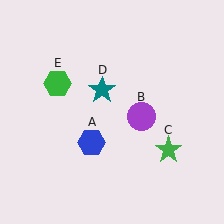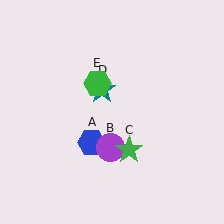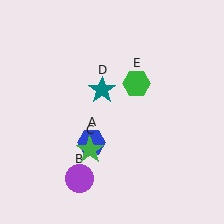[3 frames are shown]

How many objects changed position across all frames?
3 objects changed position: purple circle (object B), green star (object C), green hexagon (object E).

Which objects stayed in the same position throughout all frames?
Blue hexagon (object A) and teal star (object D) remained stationary.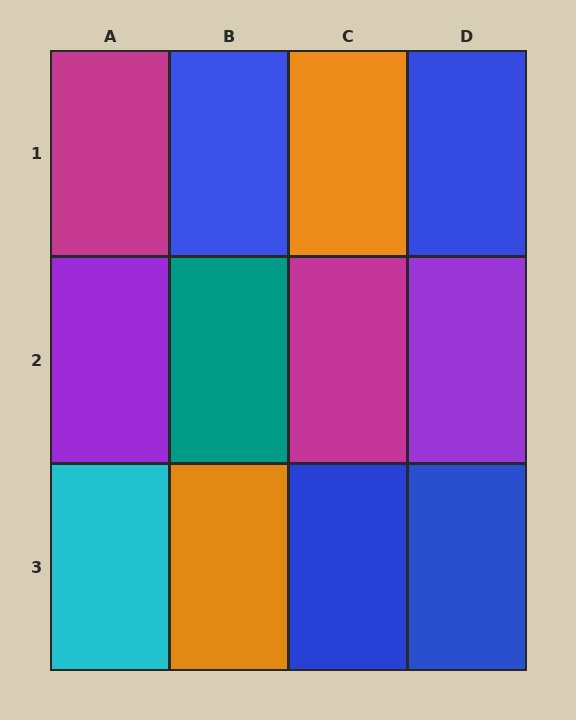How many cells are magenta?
2 cells are magenta.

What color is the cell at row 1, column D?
Blue.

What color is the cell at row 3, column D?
Blue.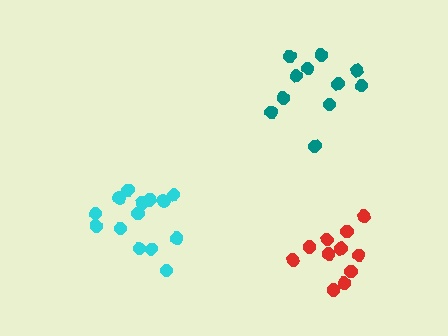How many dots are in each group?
Group 1: 14 dots, Group 2: 11 dots, Group 3: 12 dots (37 total).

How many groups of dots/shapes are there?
There are 3 groups.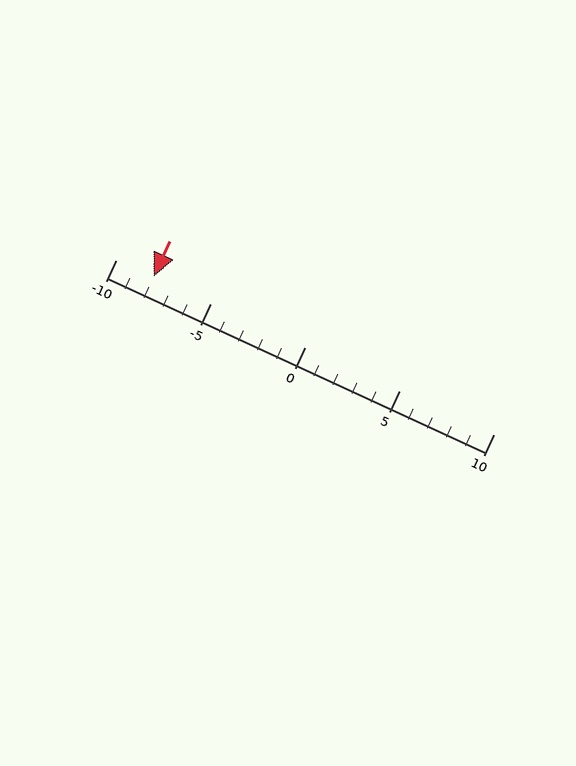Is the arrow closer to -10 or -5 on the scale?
The arrow is closer to -10.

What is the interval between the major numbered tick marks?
The major tick marks are spaced 5 units apart.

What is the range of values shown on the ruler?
The ruler shows values from -10 to 10.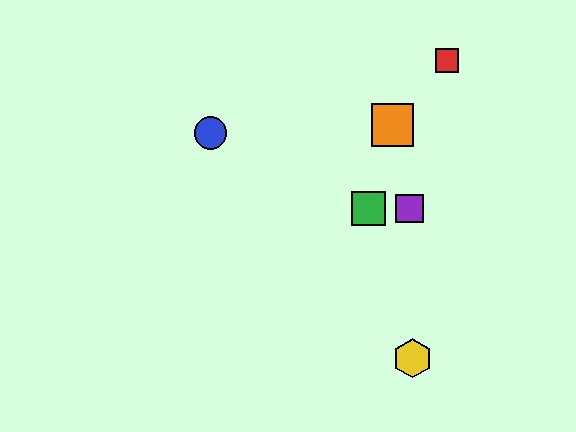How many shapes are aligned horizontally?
2 shapes (the green square, the purple square) are aligned horizontally.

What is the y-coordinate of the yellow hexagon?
The yellow hexagon is at y≈358.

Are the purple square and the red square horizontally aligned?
No, the purple square is at y≈209 and the red square is at y≈61.